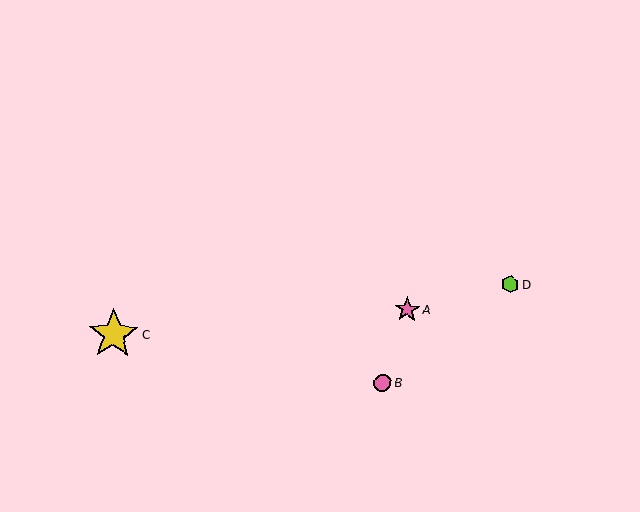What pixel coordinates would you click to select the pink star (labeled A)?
Click at (407, 310) to select the pink star A.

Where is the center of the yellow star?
The center of the yellow star is at (113, 334).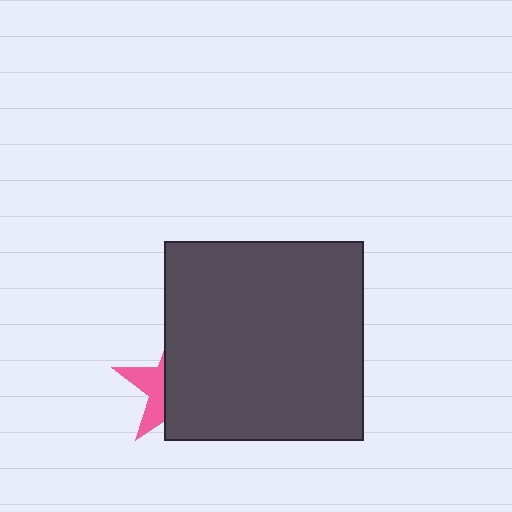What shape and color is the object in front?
The object in front is a dark gray square.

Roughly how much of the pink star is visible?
A small part of it is visible (roughly 33%).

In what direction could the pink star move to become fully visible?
The pink star could move left. That would shift it out from behind the dark gray square entirely.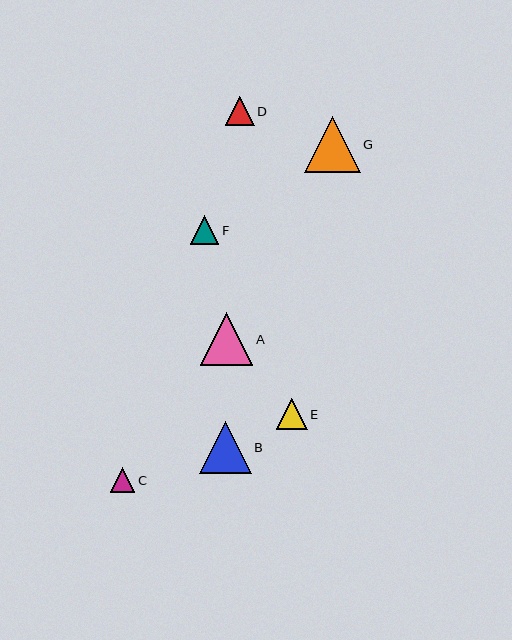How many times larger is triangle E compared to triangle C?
Triangle E is approximately 1.3 times the size of triangle C.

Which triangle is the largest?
Triangle G is the largest with a size of approximately 56 pixels.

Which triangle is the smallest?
Triangle C is the smallest with a size of approximately 25 pixels.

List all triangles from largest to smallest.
From largest to smallest: G, A, B, E, D, F, C.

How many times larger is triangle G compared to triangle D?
Triangle G is approximately 1.9 times the size of triangle D.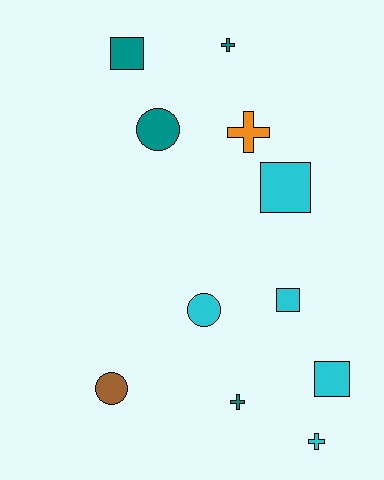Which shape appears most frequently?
Square, with 4 objects.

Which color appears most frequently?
Cyan, with 5 objects.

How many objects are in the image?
There are 11 objects.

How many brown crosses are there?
There are no brown crosses.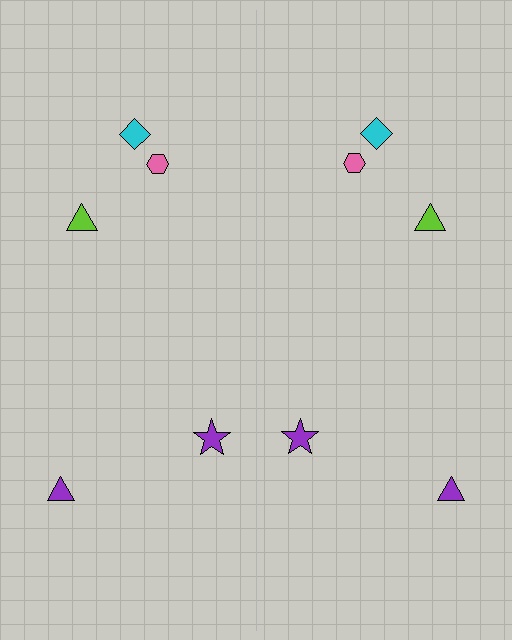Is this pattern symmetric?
Yes, this pattern has bilateral (reflection) symmetry.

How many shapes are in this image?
There are 10 shapes in this image.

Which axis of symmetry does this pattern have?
The pattern has a vertical axis of symmetry running through the center of the image.